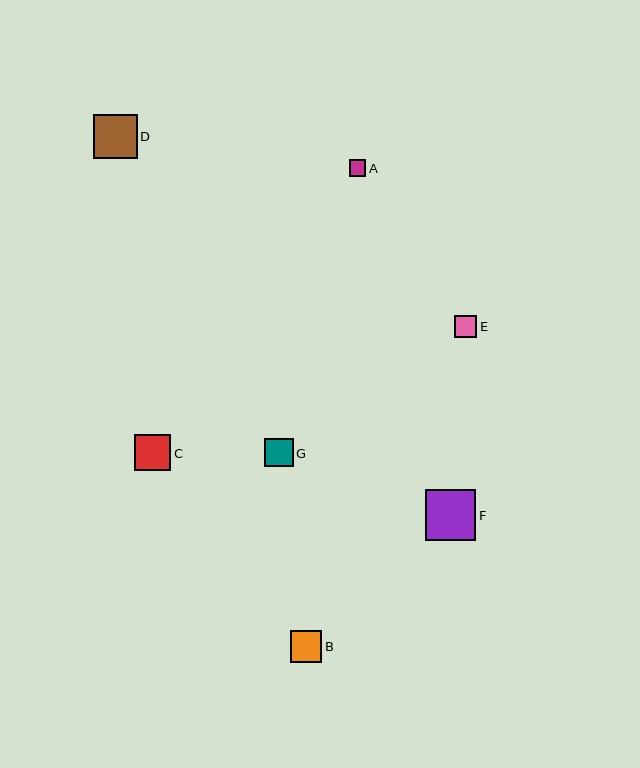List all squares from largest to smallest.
From largest to smallest: F, D, C, B, G, E, A.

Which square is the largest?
Square F is the largest with a size of approximately 50 pixels.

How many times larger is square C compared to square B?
Square C is approximately 1.1 times the size of square B.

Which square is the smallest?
Square A is the smallest with a size of approximately 17 pixels.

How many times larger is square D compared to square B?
Square D is approximately 1.4 times the size of square B.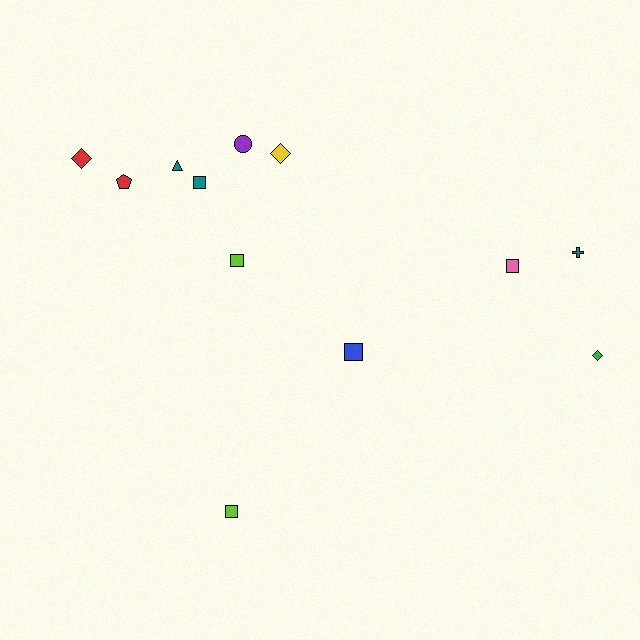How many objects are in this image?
There are 12 objects.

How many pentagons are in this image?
There is 1 pentagon.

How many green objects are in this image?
There is 1 green object.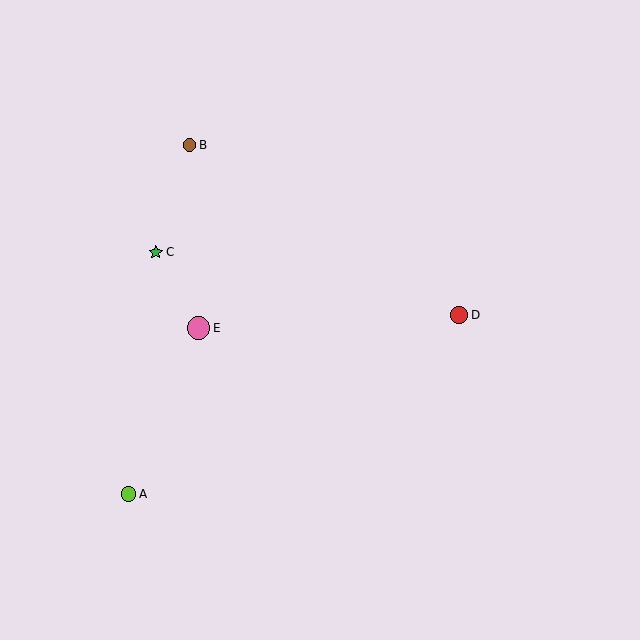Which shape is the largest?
The pink circle (labeled E) is the largest.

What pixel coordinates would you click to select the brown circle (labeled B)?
Click at (189, 145) to select the brown circle B.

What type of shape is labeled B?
Shape B is a brown circle.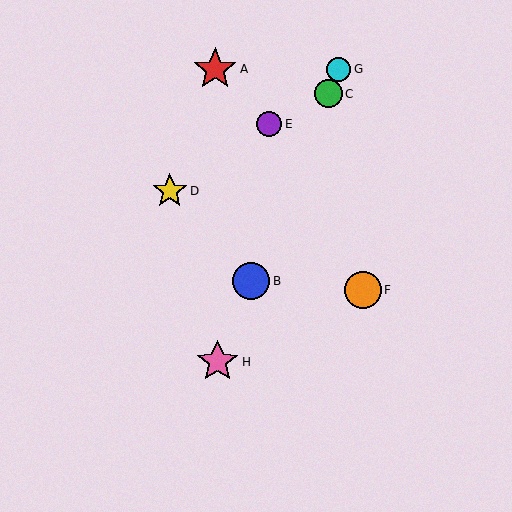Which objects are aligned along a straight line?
Objects B, C, G, H are aligned along a straight line.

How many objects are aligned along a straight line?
4 objects (B, C, G, H) are aligned along a straight line.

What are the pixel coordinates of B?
Object B is at (251, 281).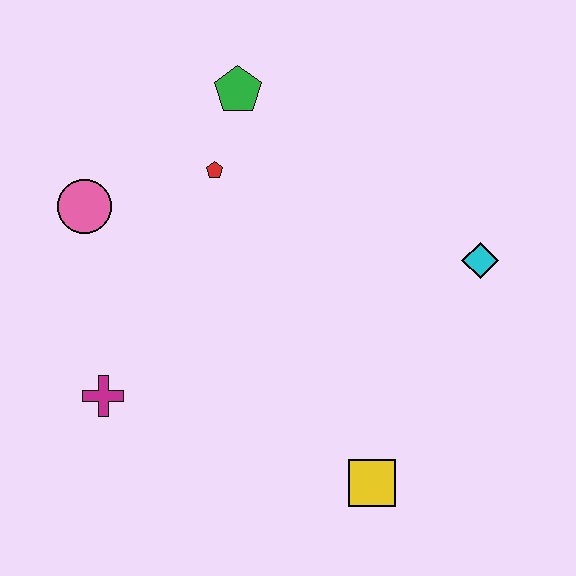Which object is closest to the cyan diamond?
The yellow square is closest to the cyan diamond.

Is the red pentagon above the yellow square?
Yes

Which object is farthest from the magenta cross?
The cyan diamond is farthest from the magenta cross.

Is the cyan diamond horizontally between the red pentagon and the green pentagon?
No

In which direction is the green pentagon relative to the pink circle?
The green pentagon is to the right of the pink circle.